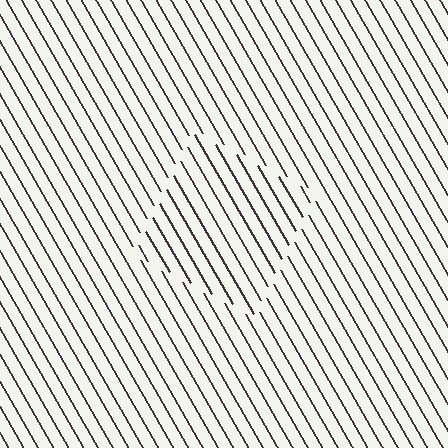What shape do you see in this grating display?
An illusory square. The interior of the shape contains the same grating, shifted by half a period — the contour is defined by the phase discontinuity where line-ends from the inner and outer gratings abut.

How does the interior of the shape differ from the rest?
The interior of the shape contains the same grating, shifted by half a period — the contour is defined by the phase discontinuity where line-ends from the inner and outer gratings abut.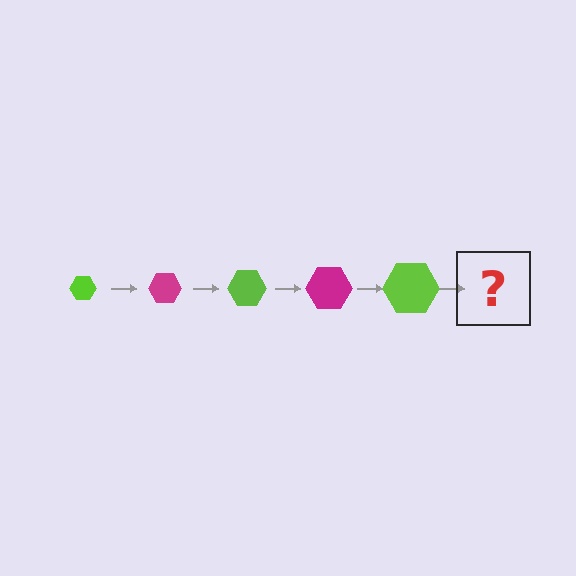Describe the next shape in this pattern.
It should be a magenta hexagon, larger than the previous one.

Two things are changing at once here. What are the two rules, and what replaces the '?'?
The two rules are that the hexagon grows larger each step and the color cycles through lime and magenta. The '?' should be a magenta hexagon, larger than the previous one.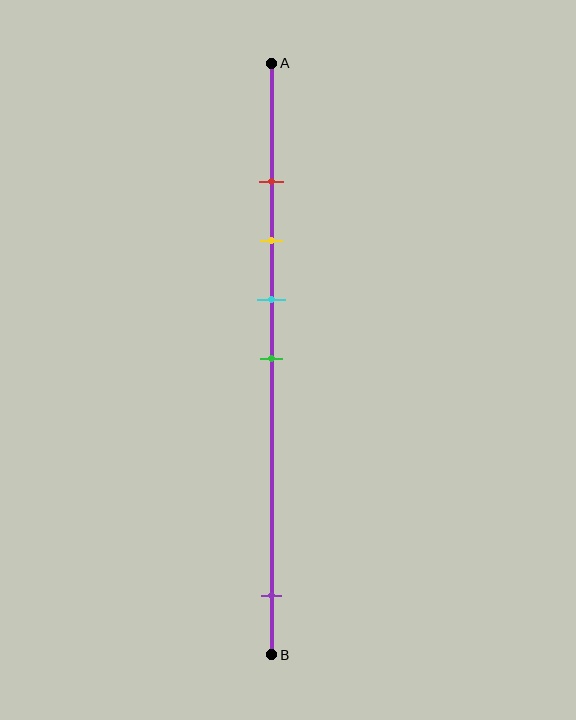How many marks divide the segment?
There are 5 marks dividing the segment.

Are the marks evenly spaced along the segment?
No, the marks are not evenly spaced.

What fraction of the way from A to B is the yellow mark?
The yellow mark is approximately 30% (0.3) of the way from A to B.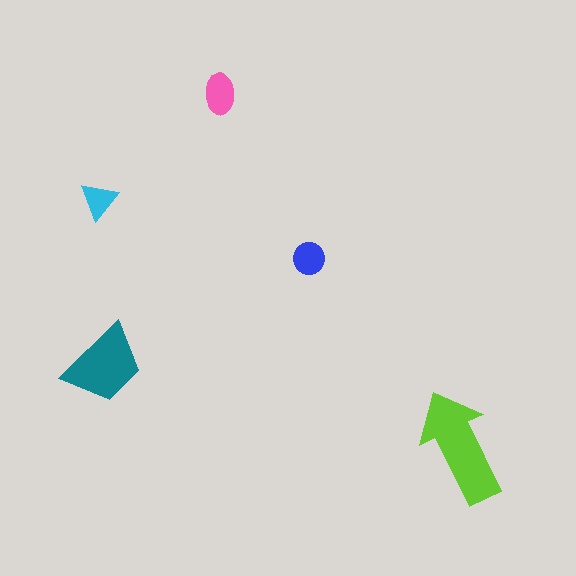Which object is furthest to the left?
The cyan triangle is leftmost.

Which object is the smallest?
The cyan triangle.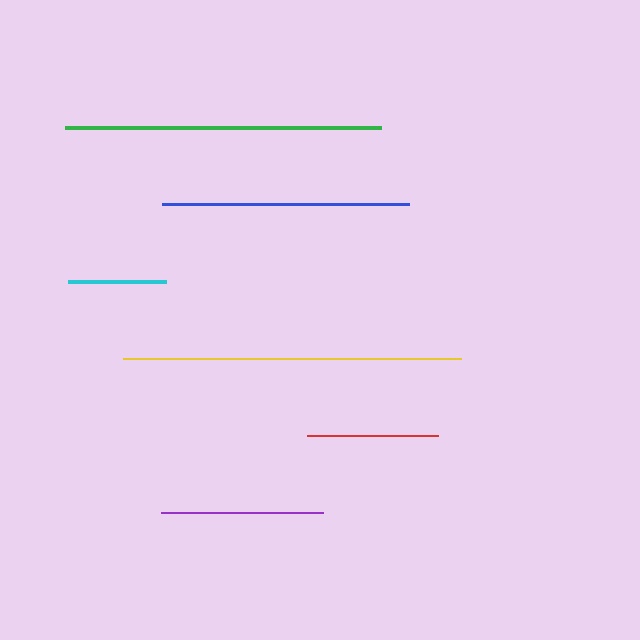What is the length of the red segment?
The red segment is approximately 131 pixels long.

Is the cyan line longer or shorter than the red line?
The red line is longer than the cyan line.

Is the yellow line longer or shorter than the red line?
The yellow line is longer than the red line.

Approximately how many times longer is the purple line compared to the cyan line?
The purple line is approximately 1.7 times the length of the cyan line.